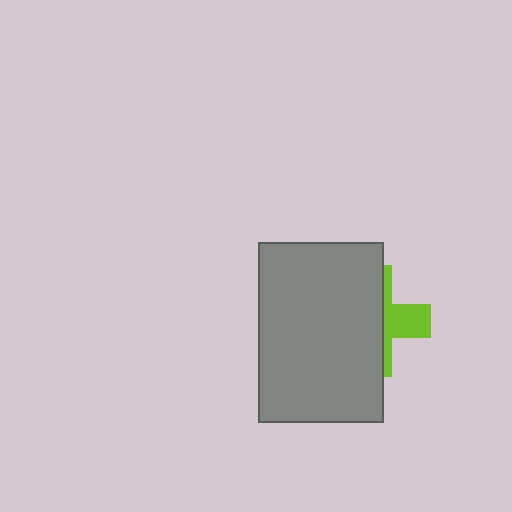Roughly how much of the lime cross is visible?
A small part of it is visible (roughly 35%).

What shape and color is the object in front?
The object in front is a gray rectangle.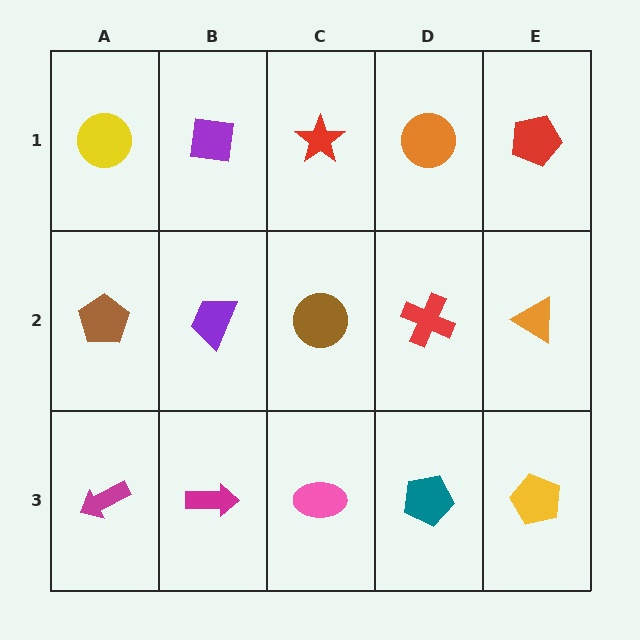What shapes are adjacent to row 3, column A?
A brown pentagon (row 2, column A), a magenta arrow (row 3, column B).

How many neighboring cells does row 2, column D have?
4.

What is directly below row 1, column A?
A brown pentagon.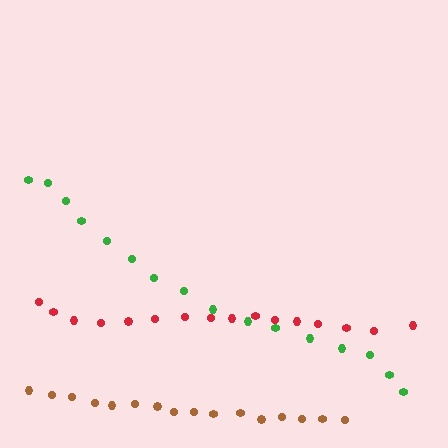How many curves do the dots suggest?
There are 3 distinct paths.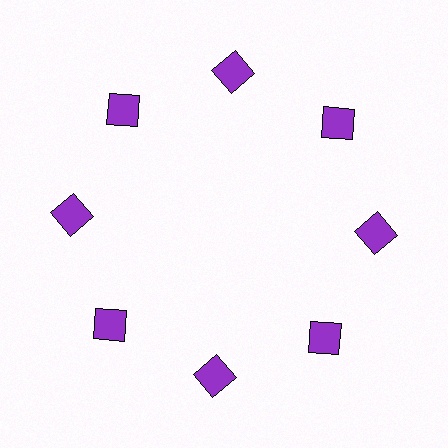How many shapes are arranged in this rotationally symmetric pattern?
There are 8 shapes, arranged in 8 groups of 1.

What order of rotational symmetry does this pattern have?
This pattern has 8-fold rotational symmetry.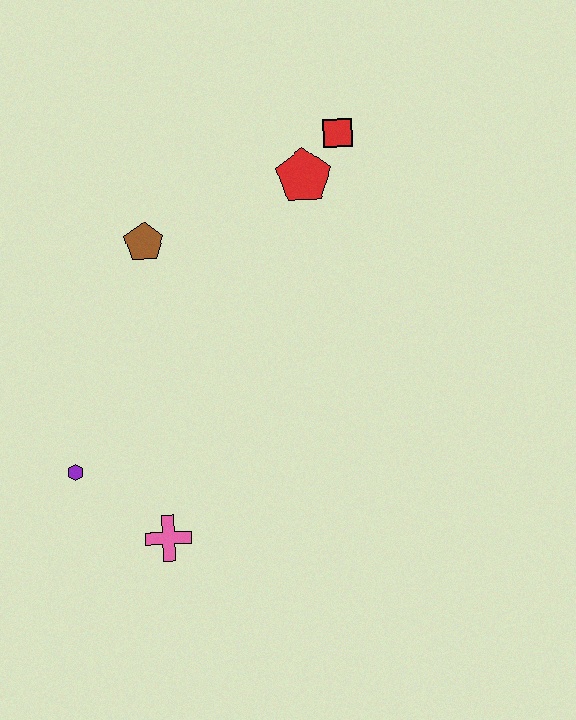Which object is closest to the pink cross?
The purple hexagon is closest to the pink cross.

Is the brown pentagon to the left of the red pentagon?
Yes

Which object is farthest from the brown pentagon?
The pink cross is farthest from the brown pentagon.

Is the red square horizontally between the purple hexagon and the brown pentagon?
No